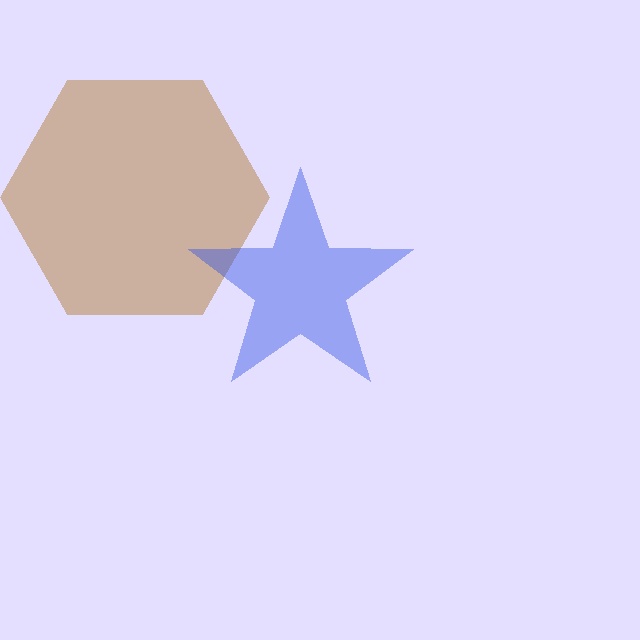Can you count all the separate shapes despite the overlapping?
Yes, there are 2 separate shapes.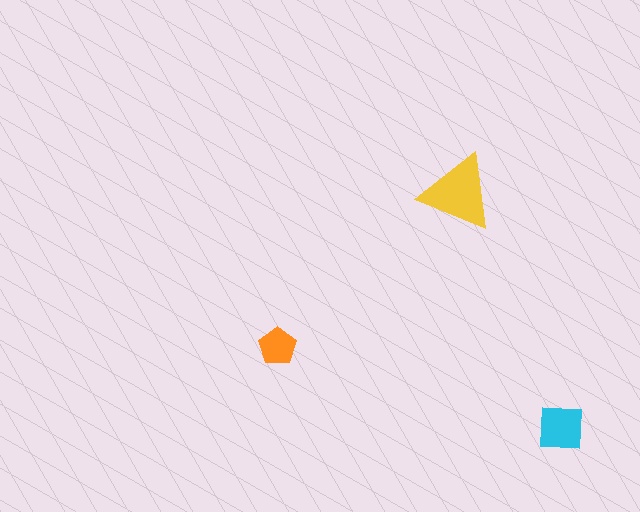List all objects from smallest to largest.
The orange pentagon, the cyan square, the yellow triangle.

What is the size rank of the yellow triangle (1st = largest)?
1st.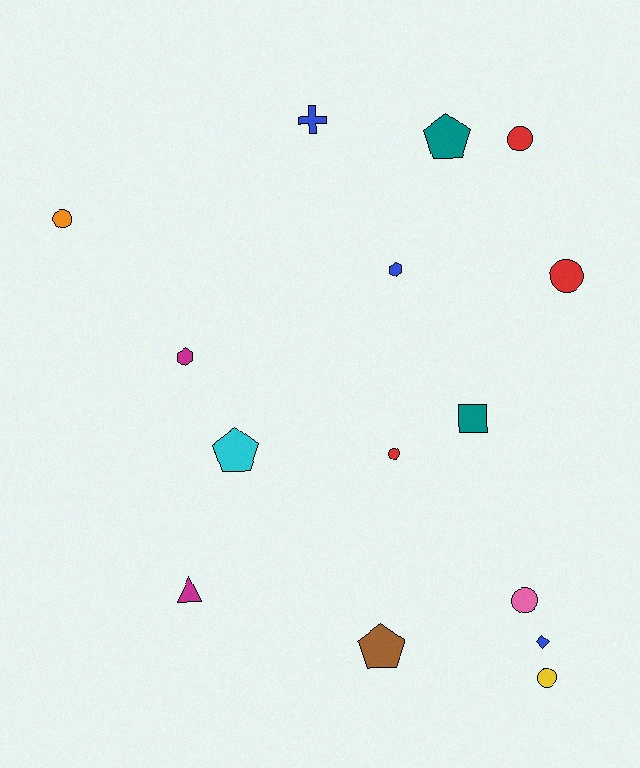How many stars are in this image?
There are no stars.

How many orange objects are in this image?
There is 1 orange object.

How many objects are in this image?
There are 15 objects.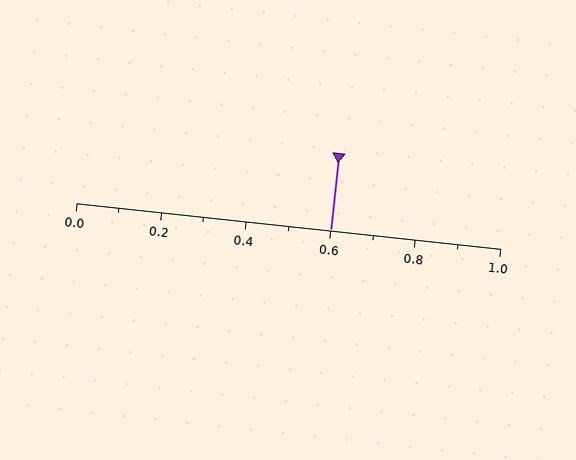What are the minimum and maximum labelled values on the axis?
The axis runs from 0.0 to 1.0.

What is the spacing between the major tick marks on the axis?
The major ticks are spaced 0.2 apart.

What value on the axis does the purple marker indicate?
The marker indicates approximately 0.6.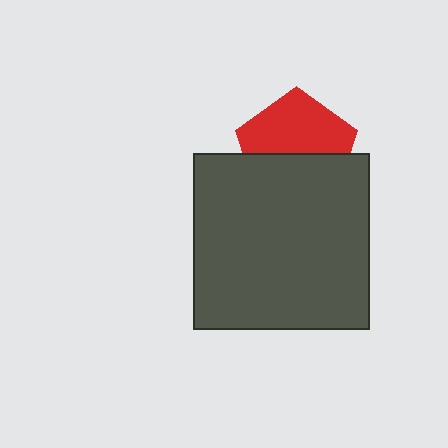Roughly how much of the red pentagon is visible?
About half of it is visible (roughly 55%).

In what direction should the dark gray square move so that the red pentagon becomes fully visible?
The dark gray square should move down. That is the shortest direction to clear the overlap and leave the red pentagon fully visible.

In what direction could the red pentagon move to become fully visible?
The red pentagon could move up. That would shift it out from behind the dark gray square entirely.